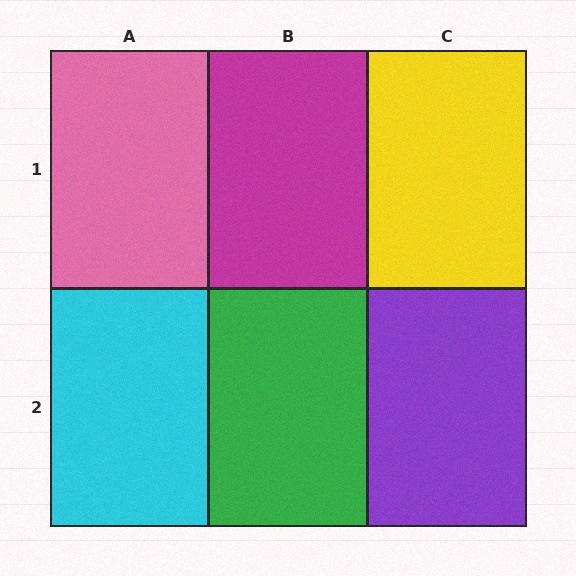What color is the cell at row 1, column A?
Pink.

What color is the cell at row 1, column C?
Yellow.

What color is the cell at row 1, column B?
Magenta.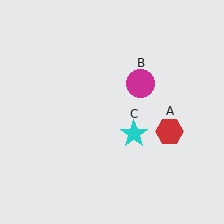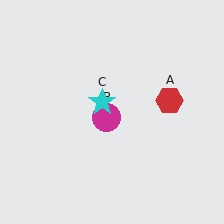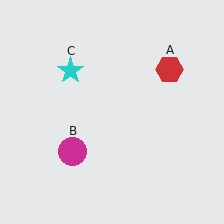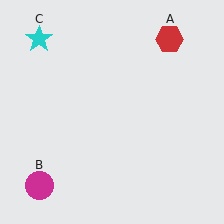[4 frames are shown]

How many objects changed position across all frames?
3 objects changed position: red hexagon (object A), magenta circle (object B), cyan star (object C).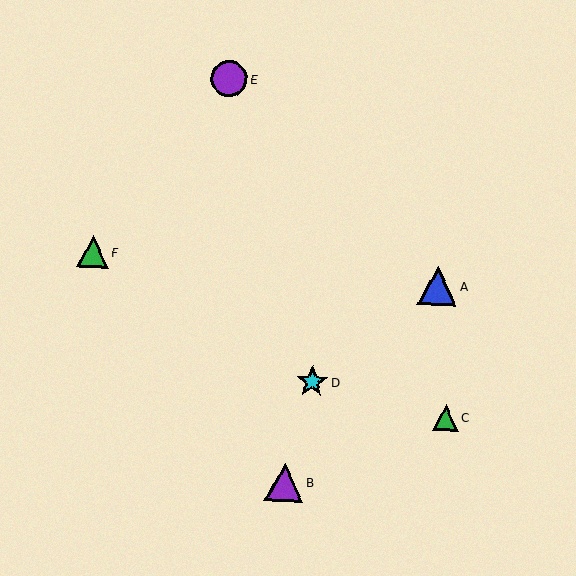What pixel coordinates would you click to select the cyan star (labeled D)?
Click at (312, 382) to select the cyan star D.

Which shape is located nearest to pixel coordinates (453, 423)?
The green triangle (labeled C) at (446, 418) is nearest to that location.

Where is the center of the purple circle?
The center of the purple circle is at (229, 79).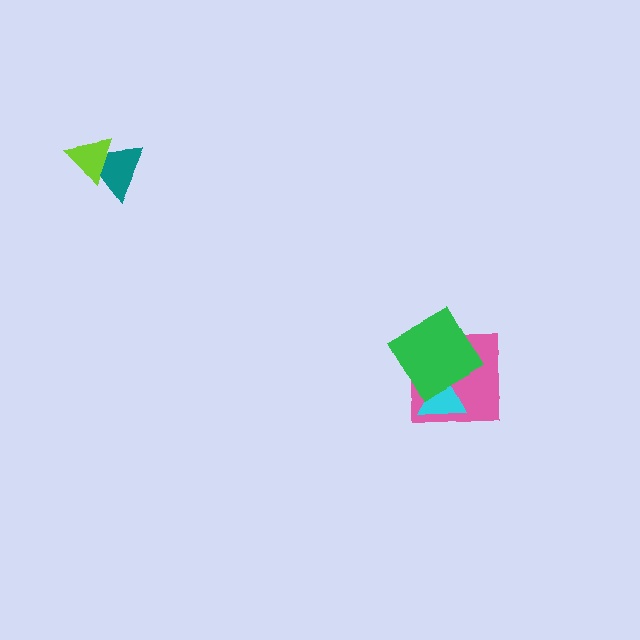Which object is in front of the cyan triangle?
The green diamond is in front of the cyan triangle.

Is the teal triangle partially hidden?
Yes, it is partially covered by another shape.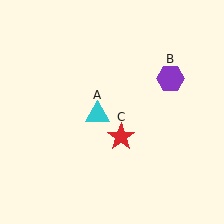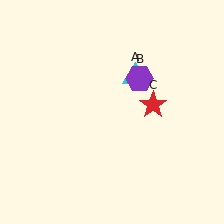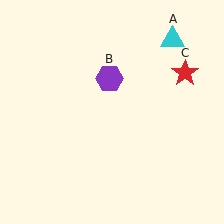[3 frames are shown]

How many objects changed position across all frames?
3 objects changed position: cyan triangle (object A), purple hexagon (object B), red star (object C).